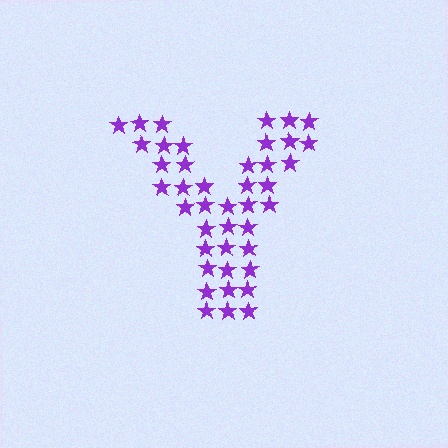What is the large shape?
The large shape is the letter Y.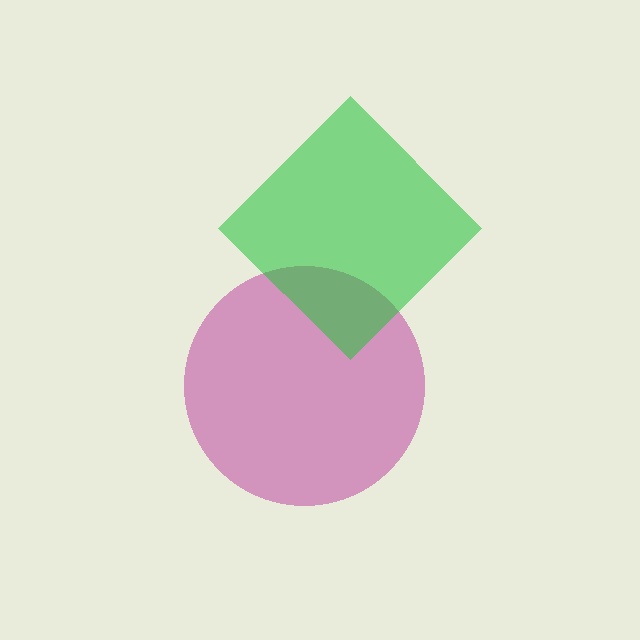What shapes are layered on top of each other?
The layered shapes are: a magenta circle, a green diamond.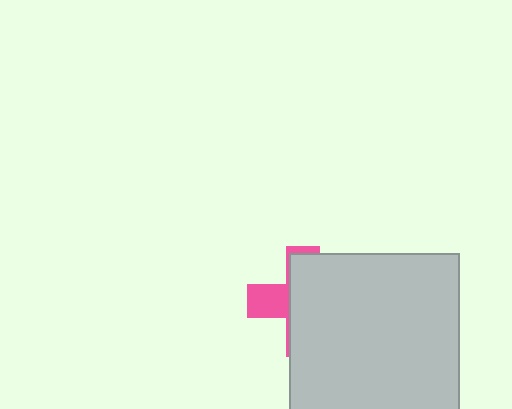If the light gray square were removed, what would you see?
You would see the complete pink cross.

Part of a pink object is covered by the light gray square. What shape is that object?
It is a cross.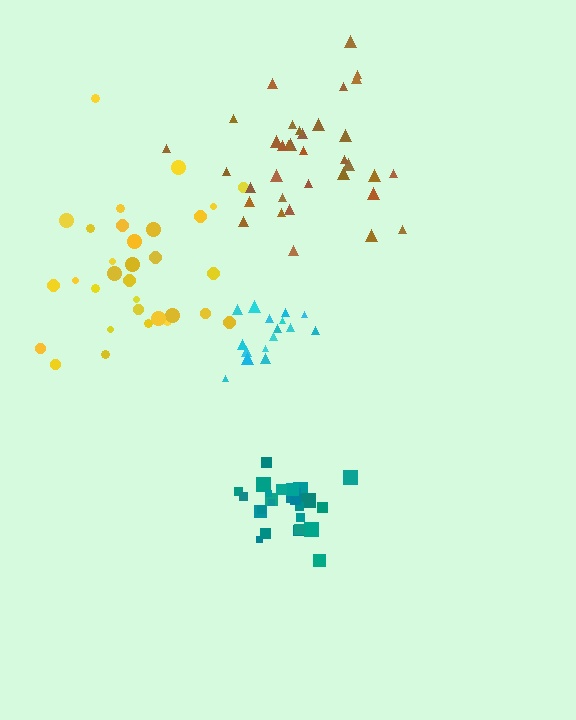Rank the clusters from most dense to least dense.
teal, cyan, brown, yellow.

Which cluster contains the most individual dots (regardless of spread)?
Brown (35).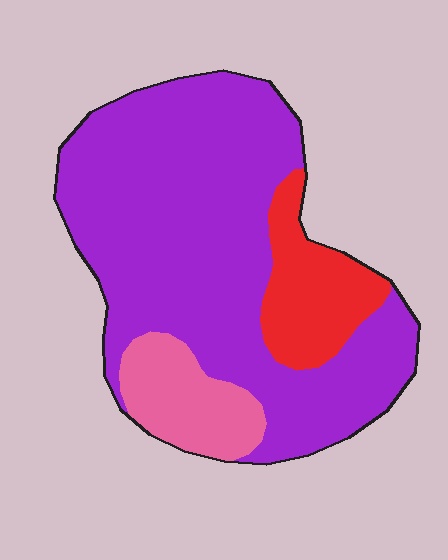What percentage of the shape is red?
Red takes up less than a sixth of the shape.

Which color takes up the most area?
Purple, at roughly 75%.